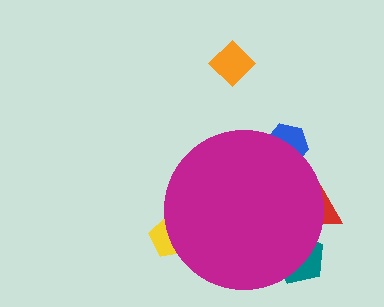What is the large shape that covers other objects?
A magenta circle.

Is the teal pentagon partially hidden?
Yes, the teal pentagon is partially hidden behind the magenta circle.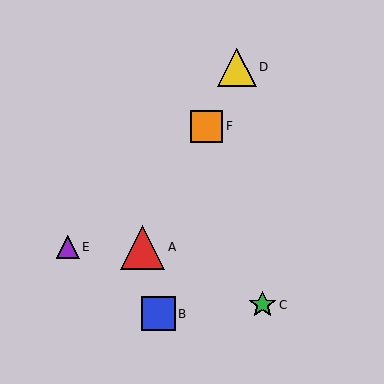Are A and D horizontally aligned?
No, A is at y≈247 and D is at y≈67.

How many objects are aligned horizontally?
2 objects (A, E) are aligned horizontally.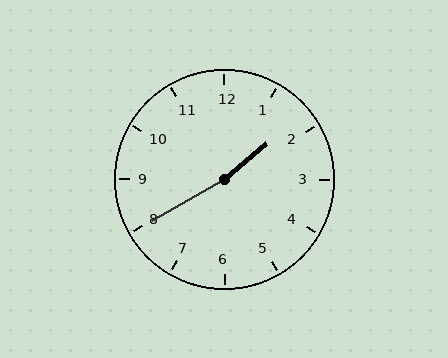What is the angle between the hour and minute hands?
Approximately 170 degrees.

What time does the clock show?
1:40.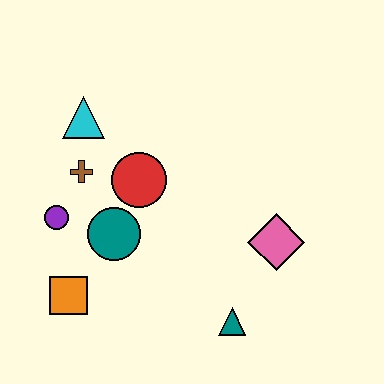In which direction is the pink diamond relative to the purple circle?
The pink diamond is to the right of the purple circle.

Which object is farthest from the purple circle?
The pink diamond is farthest from the purple circle.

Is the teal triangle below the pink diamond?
Yes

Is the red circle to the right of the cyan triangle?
Yes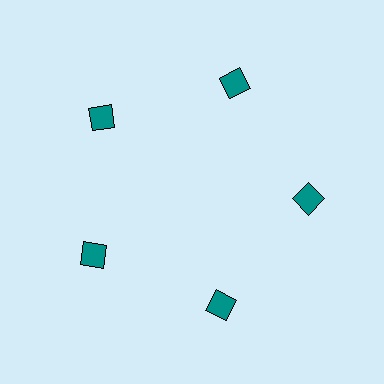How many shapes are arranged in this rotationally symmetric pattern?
There are 5 shapes, arranged in 5 groups of 1.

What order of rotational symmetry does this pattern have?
This pattern has 5-fold rotational symmetry.